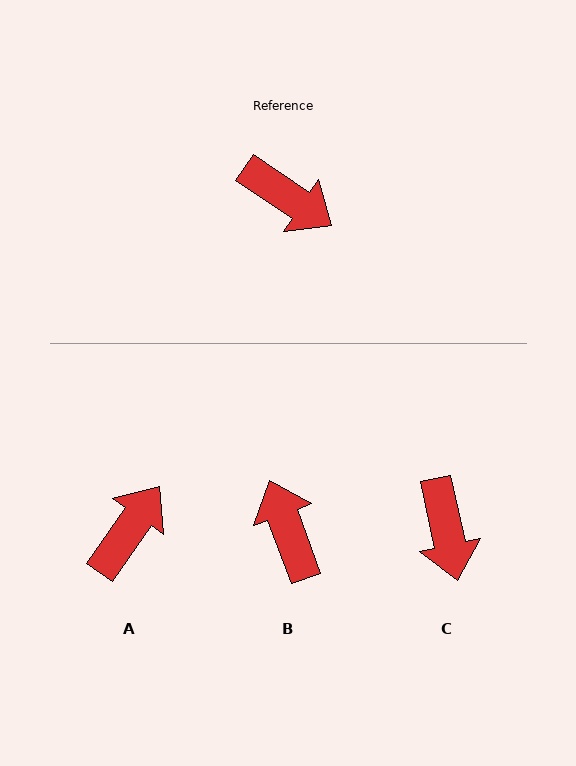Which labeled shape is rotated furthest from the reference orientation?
B, about 144 degrees away.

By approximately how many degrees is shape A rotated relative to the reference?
Approximately 88 degrees counter-clockwise.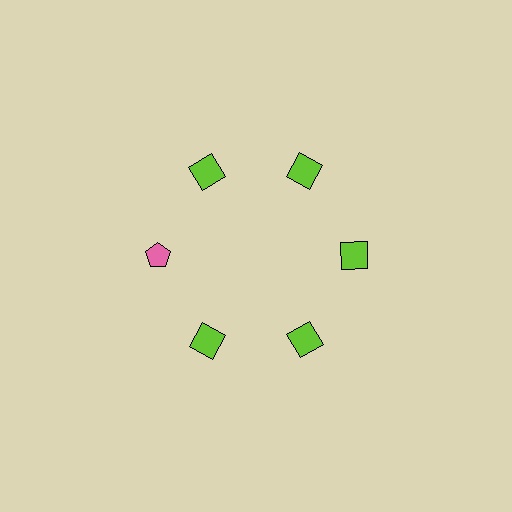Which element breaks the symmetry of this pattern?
The pink pentagon at roughly the 9 o'clock position breaks the symmetry. All other shapes are lime squares.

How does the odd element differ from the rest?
It differs in both color (pink instead of lime) and shape (pentagon instead of square).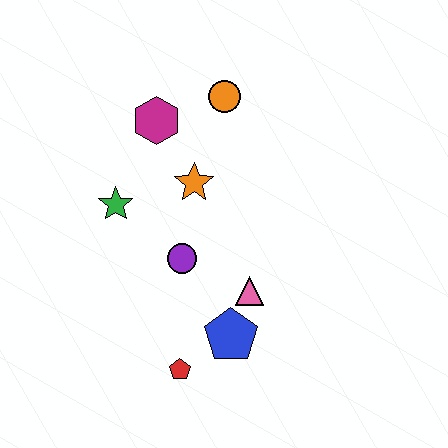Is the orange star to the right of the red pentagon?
Yes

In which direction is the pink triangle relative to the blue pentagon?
The pink triangle is above the blue pentagon.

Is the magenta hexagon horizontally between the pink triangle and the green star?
Yes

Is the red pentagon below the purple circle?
Yes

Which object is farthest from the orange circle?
The red pentagon is farthest from the orange circle.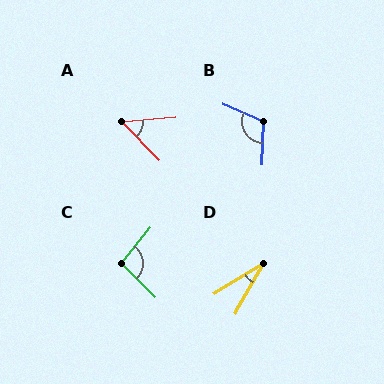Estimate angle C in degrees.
Approximately 96 degrees.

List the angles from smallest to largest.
D (29°), A (50°), C (96°), B (112°).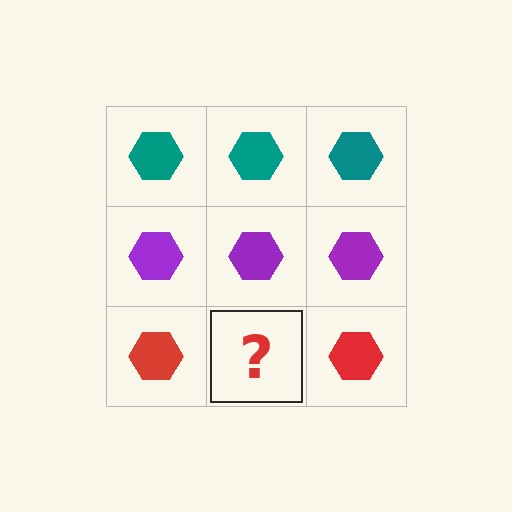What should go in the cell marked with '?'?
The missing cell should contain a red hexagon.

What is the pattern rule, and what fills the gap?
The rule is that each row has a consistent color. The gap should be filled with a red hexagon.